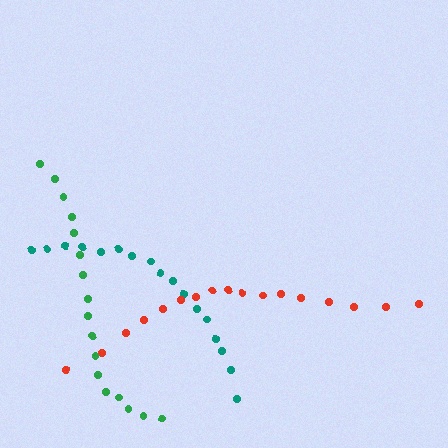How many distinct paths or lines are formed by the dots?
There are 3 distinct paths.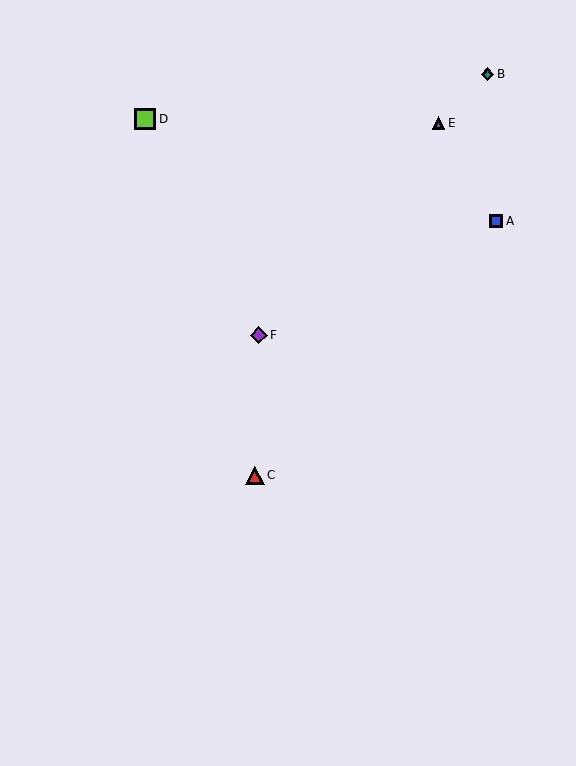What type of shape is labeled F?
Shape F is a purple diamond.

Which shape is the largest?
The lime square (labeled D) is the largest.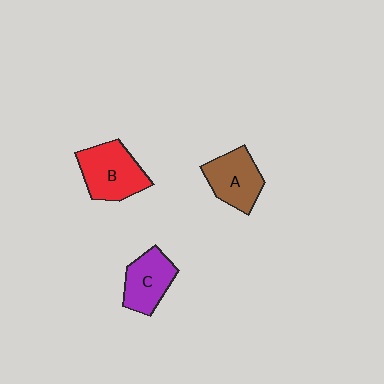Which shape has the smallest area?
Shape C (purple).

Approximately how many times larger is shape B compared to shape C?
Approximately 1.3 times.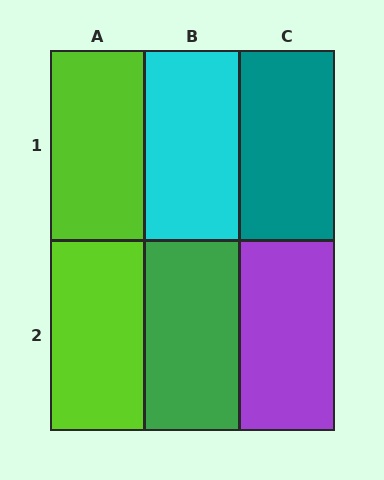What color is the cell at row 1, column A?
Lime.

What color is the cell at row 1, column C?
Teal.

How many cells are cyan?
1 cell is cyan.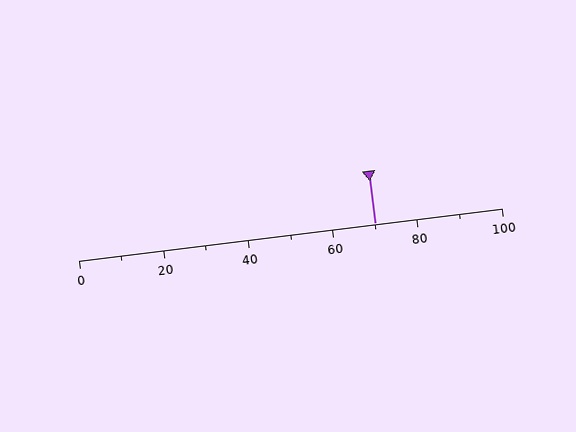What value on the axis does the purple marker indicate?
The marker indicates approximately 70.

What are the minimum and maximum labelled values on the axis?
The axis runs from 0 to 100.